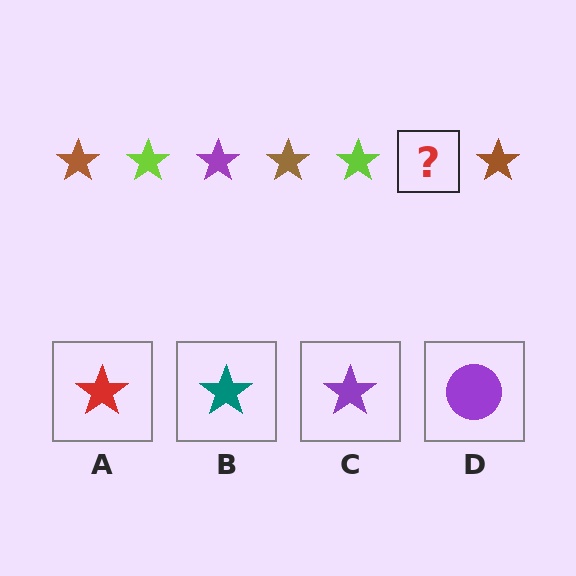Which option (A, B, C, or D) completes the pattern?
C.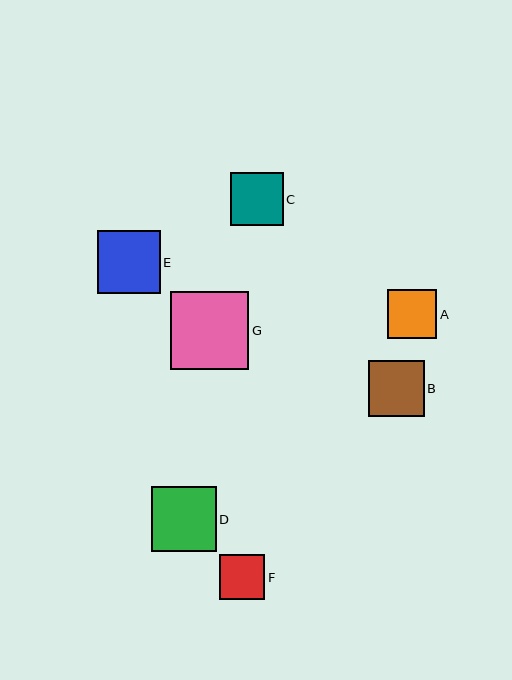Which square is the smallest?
Square F is the smallest with a size of approximately 45 pixels.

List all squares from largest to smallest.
From largest to smallest: G, D, E, B, C, A, F.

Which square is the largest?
Square G is the largest with a size of approximately 78 pixels.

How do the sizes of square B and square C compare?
Square B and square C are approximately the same size.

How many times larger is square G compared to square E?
Square G is approximately 1.2 times the size of square E.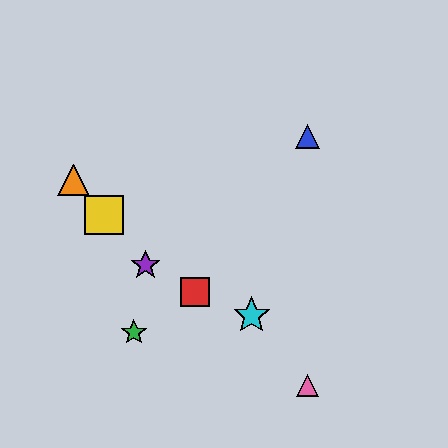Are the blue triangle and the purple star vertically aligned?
No, the blue triangle is at x≈307 and the purple star is at x≈145.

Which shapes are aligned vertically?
The blue triangle, the pink triangle are aligned vertically.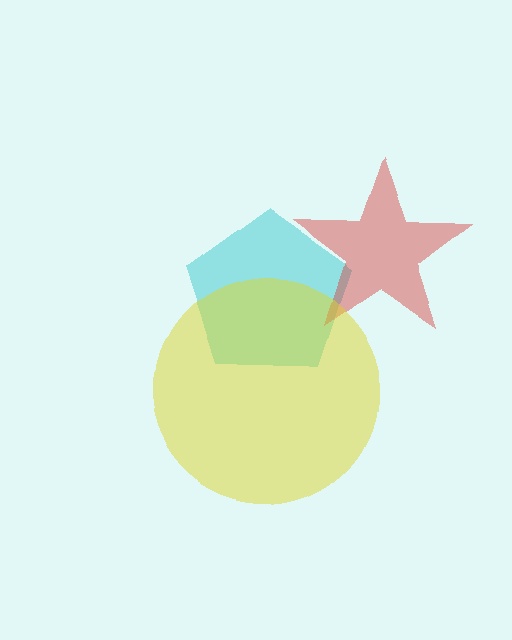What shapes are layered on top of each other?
The layered shapes are: a cyan pentagon, a red star, a yellow circle.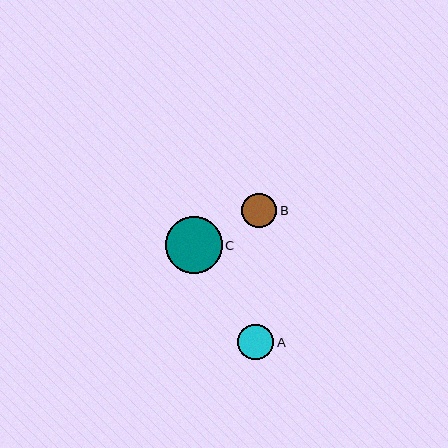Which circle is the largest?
Circle C is the largest with a size of approximately 56 pixels.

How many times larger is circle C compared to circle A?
Circle C is approximately 1.6 times the size of circle A.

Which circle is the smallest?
Circle B is the smallest with a size of approximately 35 pixels.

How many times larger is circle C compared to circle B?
Circle C is approximately 1.6 times the size of circle B.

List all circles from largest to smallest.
From largest to smallest: C, A, B.